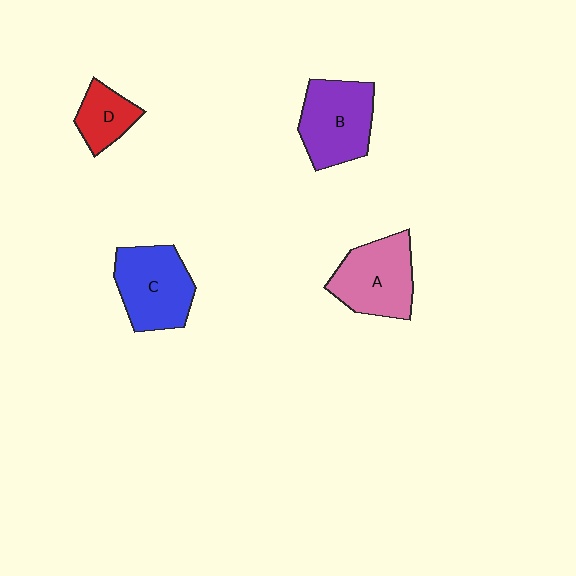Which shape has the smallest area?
Shape D (red).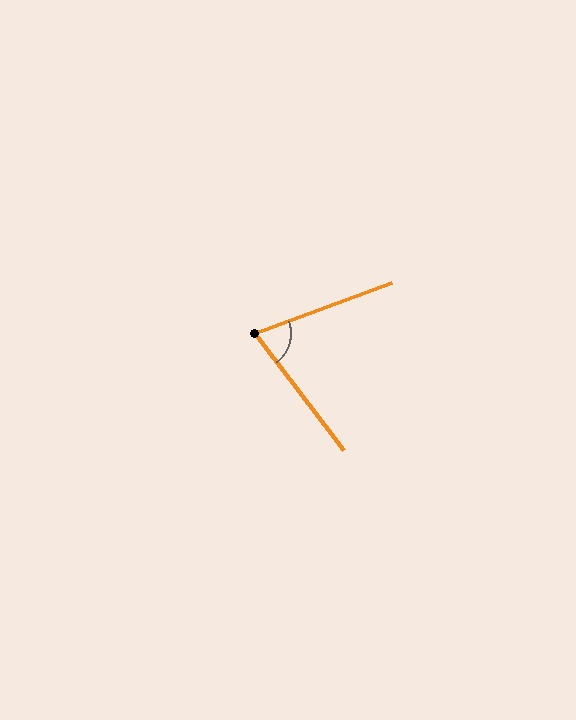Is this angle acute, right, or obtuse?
It is acute.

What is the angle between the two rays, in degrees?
Approximately 73 degrees.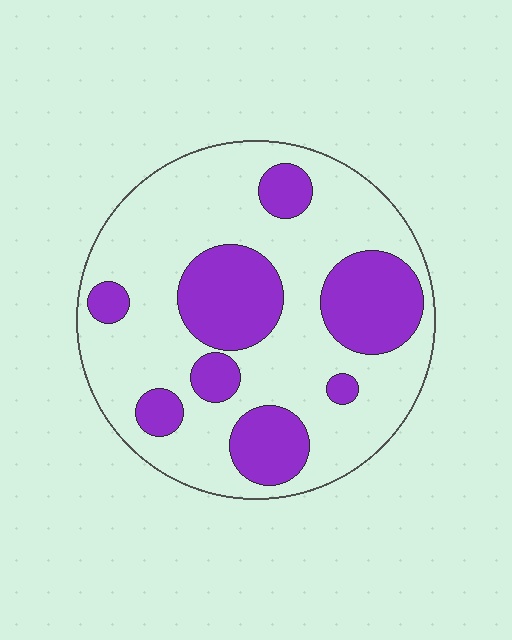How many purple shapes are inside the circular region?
8.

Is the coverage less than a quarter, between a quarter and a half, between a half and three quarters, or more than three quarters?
Between a quarter and a half.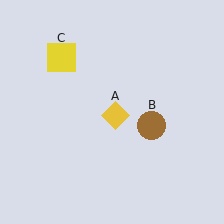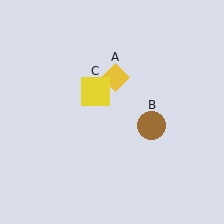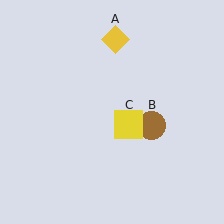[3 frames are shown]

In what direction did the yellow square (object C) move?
The yellow square (object C) moved down and to the right.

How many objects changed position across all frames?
2 objects changed position: yellow diamond (object A), yellow square (object C).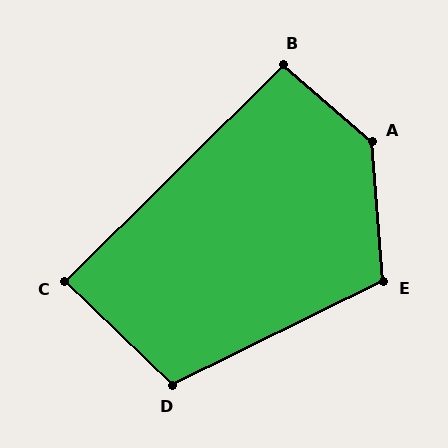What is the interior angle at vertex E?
Approximately 112 degrees (obtuse).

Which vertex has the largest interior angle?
A, at approximately 135 degrees.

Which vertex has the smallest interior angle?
C, at approximately 89 degrees.